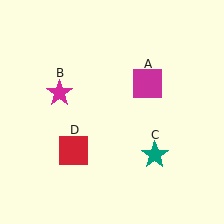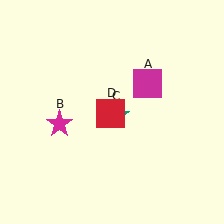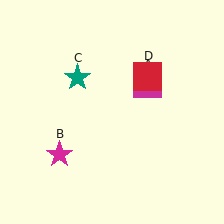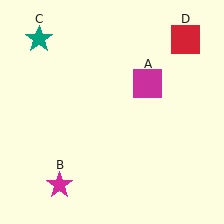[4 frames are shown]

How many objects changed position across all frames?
3 objects changed position: magenta star (object B), teal star (object C), red square (object D).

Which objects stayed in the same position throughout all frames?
Magenta square (object A) remained stationary.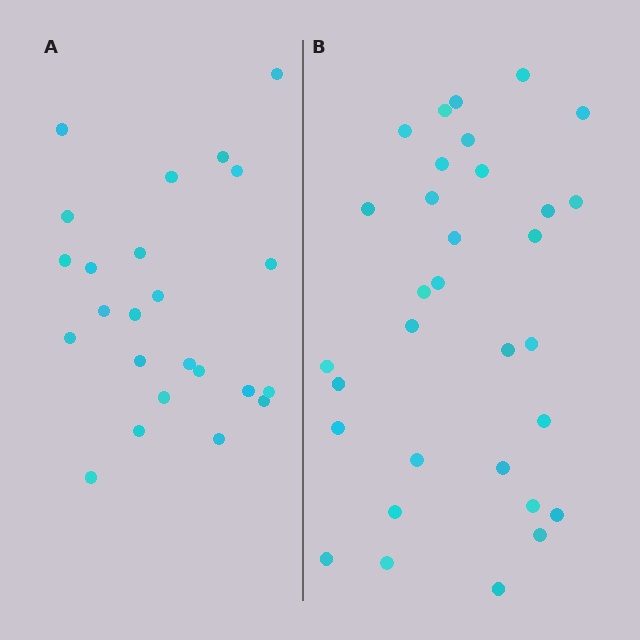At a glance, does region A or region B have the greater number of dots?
Region B (the right region) has more dots.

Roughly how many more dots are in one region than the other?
Region B has roughly 8 or so more dots than region A.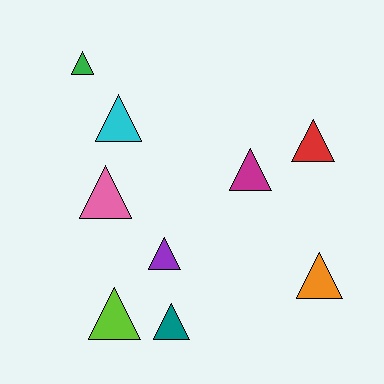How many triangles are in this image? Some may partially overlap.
There are 9 triangles.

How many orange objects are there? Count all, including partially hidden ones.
There is 1 orange object.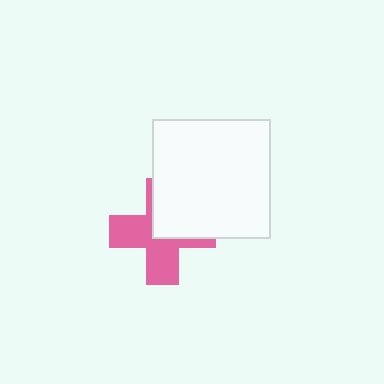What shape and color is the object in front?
The object in front is a white square.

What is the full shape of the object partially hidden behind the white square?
The partially hidden object is a pink cross.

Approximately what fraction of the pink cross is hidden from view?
Roughly 44% of the pink cross is hidden behind the white square.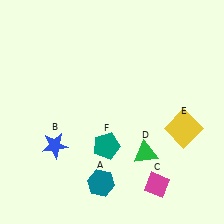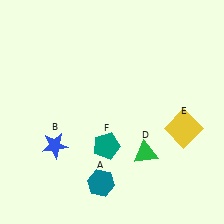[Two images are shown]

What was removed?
The magenta diamond (C) was removed in Image 2.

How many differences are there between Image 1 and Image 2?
There is 1 difference between the two images.